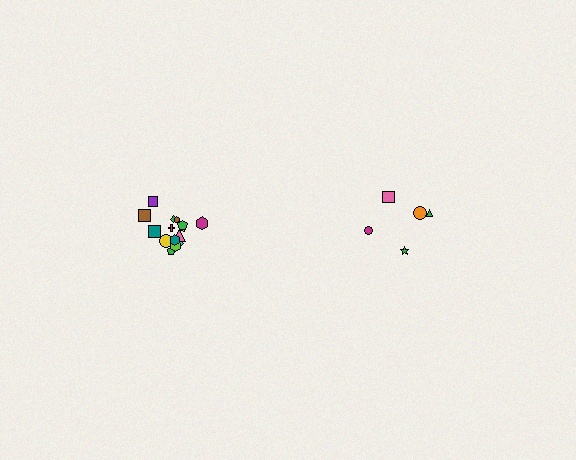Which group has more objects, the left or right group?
The left group.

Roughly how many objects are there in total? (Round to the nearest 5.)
Roughly 20 objects in total.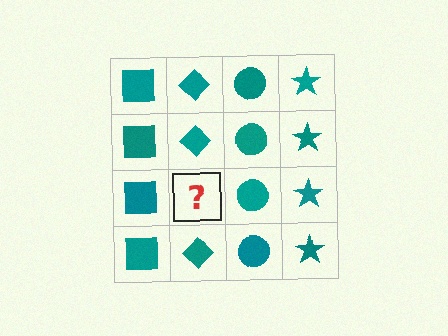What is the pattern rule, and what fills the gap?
The rule is that each column has a consistent shape. The gap should be filled with a teal diamond.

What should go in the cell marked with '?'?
The missing cell should contain a teal diamond.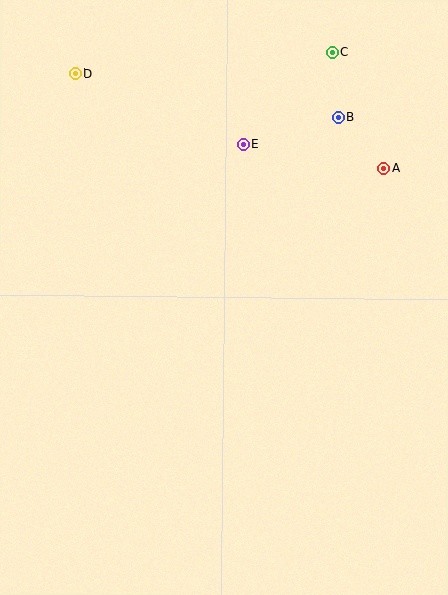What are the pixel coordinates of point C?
Point C is at (332, 52).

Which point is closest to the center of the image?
Point E at (243, 144) is closest to the center.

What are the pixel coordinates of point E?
Point E is at (243, 144).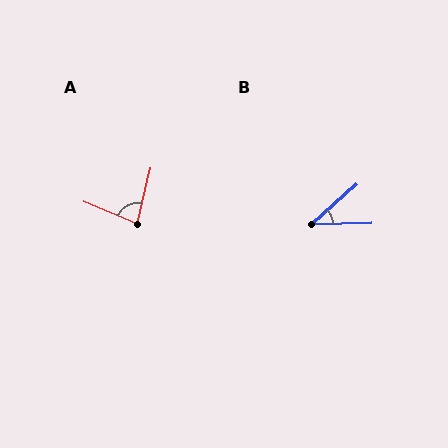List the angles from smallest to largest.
B (41°), A (81°).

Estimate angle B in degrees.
Approximately 41 degrees.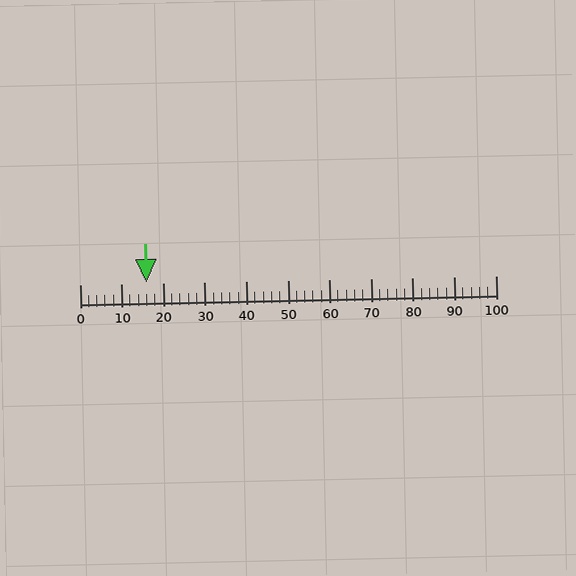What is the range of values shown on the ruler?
The ruler shows values from 0 to 100.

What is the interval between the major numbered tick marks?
The major tick marks are spaced 10 units apart.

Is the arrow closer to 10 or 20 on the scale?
The arrow is closer to 20.